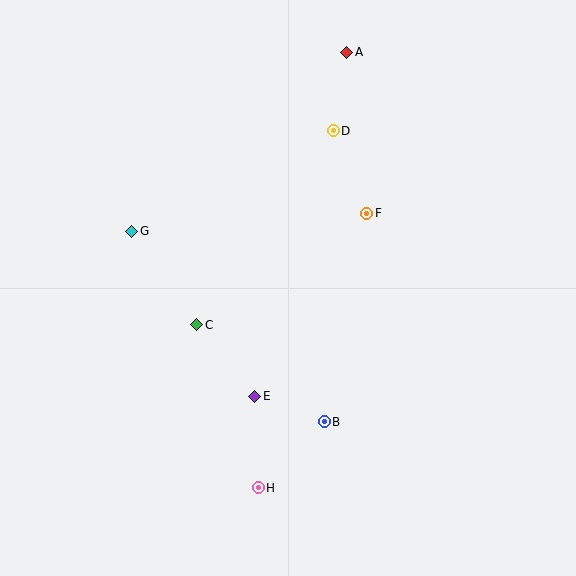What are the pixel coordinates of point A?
Point A is at (347, 52).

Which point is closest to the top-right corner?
Point A is closest to the top-right corner.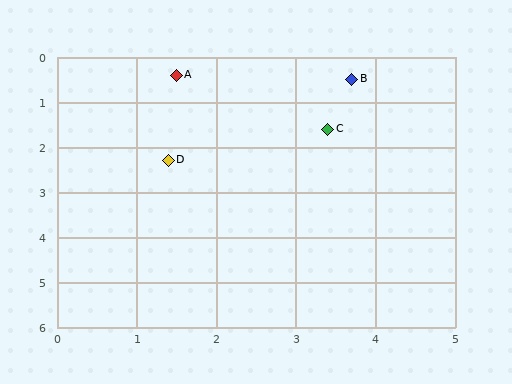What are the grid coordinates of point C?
Point C is at approximately (3.4, 1.6).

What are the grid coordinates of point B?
Point B is at approximately (3.7, 0.5).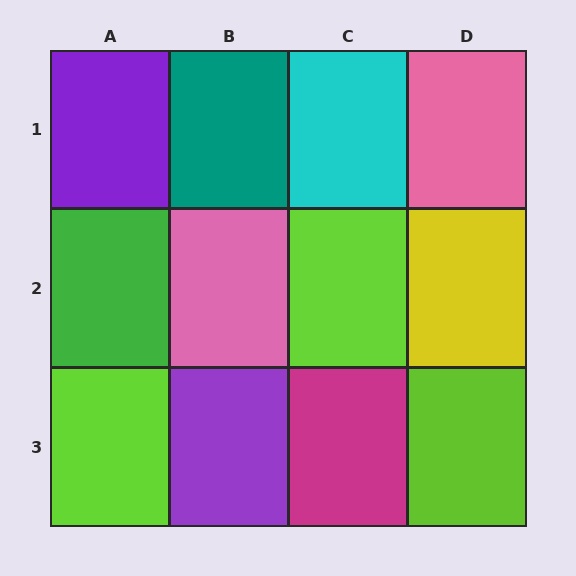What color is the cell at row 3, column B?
Purple.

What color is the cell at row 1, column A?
Purple.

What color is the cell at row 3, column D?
Lime.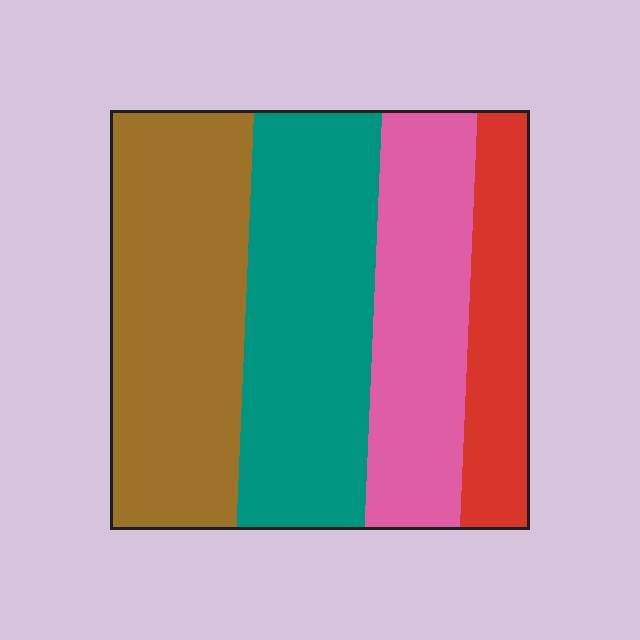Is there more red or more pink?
Pink.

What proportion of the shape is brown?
Brown covers roughly 30% of the shape.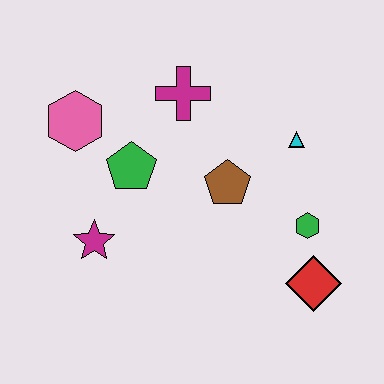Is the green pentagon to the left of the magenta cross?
Yes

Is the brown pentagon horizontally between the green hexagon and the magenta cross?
Yes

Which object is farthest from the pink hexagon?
The red diamond is farthest from the pink hexagon.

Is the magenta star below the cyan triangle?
Yes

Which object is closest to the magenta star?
The green pentagon is closest to the magenta star.